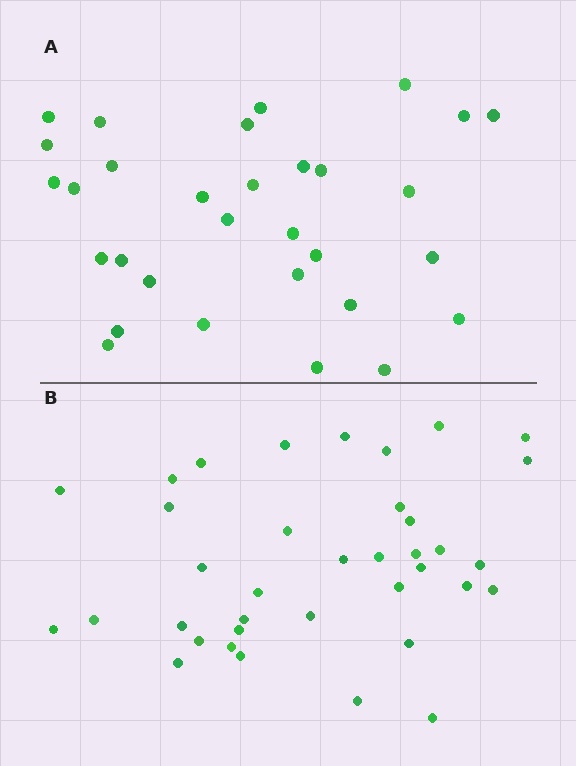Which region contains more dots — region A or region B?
Region B (the bottom region) has more dots.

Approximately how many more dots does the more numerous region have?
Region B has about 6 more dots than region A.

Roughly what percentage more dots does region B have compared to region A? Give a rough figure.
About 20% more.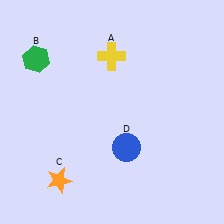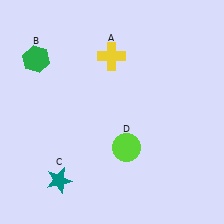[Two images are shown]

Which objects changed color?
C changed from orange to teal. D changed from blue to lime.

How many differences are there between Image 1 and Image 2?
There are 2 differences between the two images.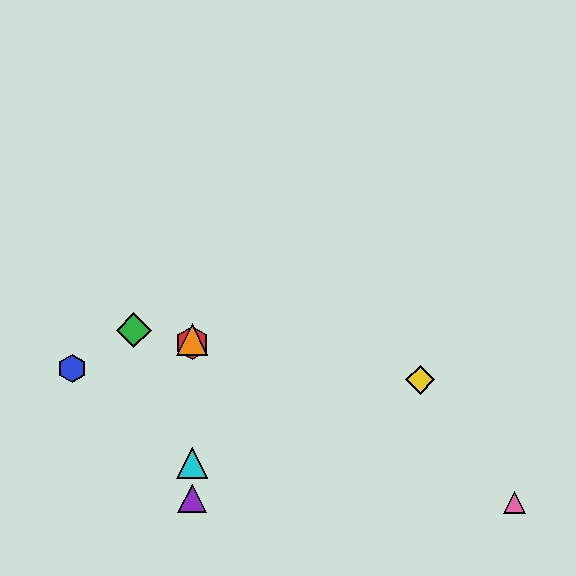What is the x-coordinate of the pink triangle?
The pink triangle is at x≈514.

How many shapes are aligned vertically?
4 shapes (the red hexagon, the purple triangle, the orange triangle, the cyan triangle) are aligned vertically.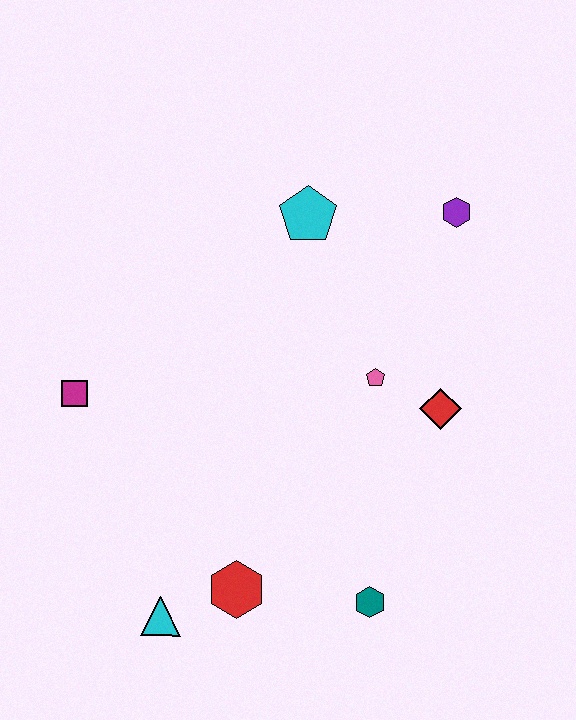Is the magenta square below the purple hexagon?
Yes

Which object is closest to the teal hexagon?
The red hexagon is closest to the teal hexagon.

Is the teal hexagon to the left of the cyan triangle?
No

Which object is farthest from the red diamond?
The magenta square is farthest from the red diamond.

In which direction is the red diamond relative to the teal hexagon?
The red diamond is above the teal hexagon.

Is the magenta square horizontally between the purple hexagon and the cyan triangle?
No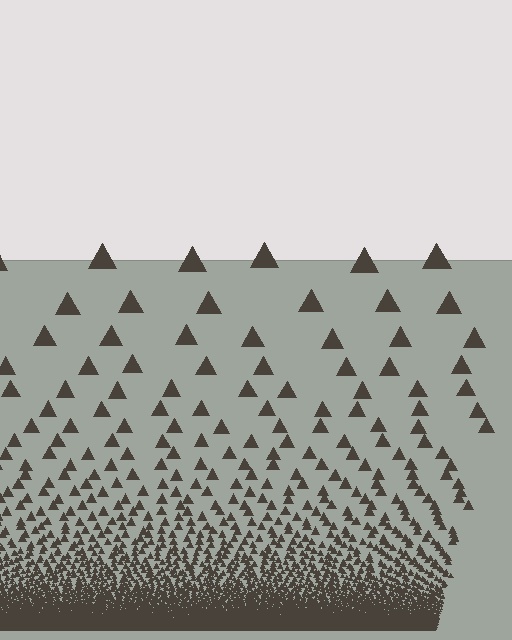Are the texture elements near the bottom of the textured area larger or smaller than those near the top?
Smaller. The gradient is inverted — elements near the bottom are smaller and denser.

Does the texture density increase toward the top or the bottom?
Density increases toward the bottom.